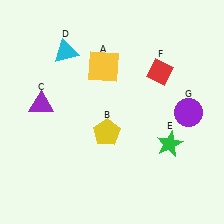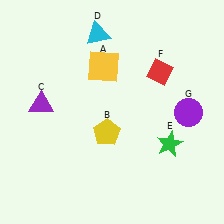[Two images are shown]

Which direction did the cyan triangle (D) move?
The cyan triangle (D) moved right.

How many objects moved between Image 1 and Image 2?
1 object moved between the two images.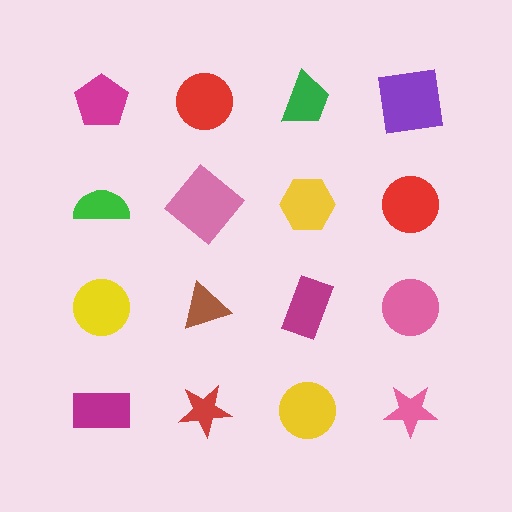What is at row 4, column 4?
A pink star.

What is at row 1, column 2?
A red circle.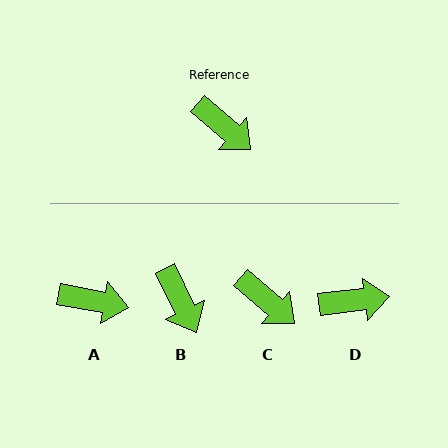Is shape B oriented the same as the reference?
No, it is off by about 23 degrees.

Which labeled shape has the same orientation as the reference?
C.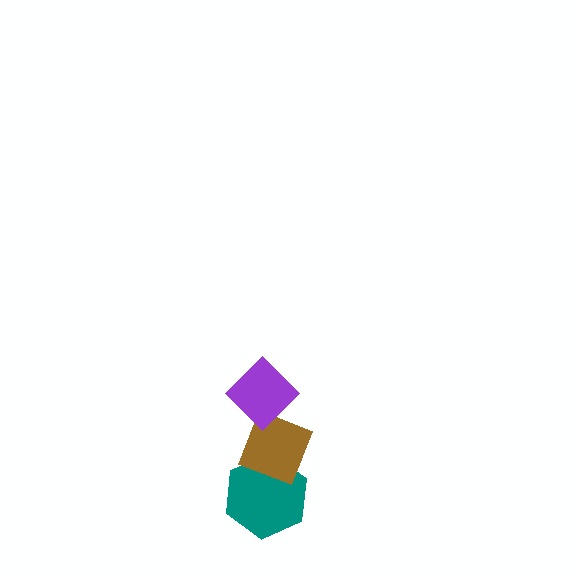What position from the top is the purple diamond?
The purple diamond is 1st from the top.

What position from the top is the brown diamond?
The brown diamond is 2nd from the top.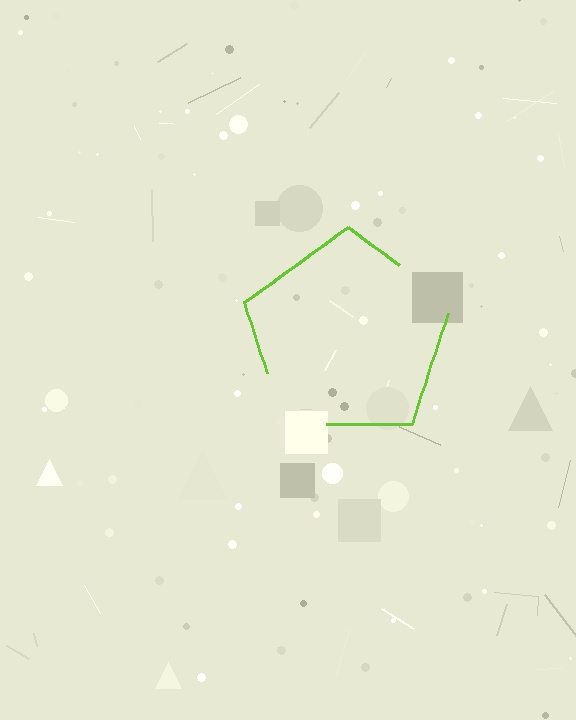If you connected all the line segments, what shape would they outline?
They would outline a pentagon.